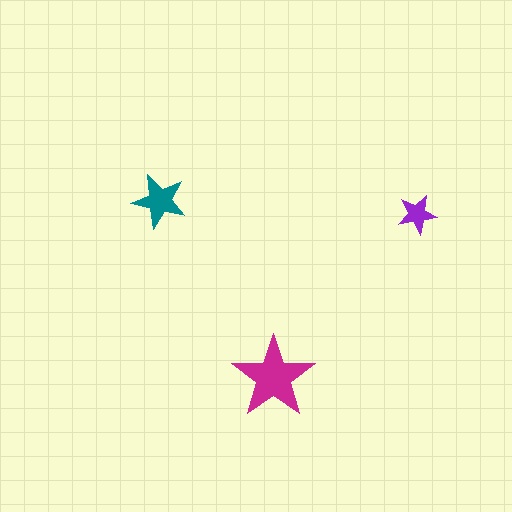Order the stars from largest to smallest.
the magenta one, the teal one, the purple one.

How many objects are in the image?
There are 3 objects in the image.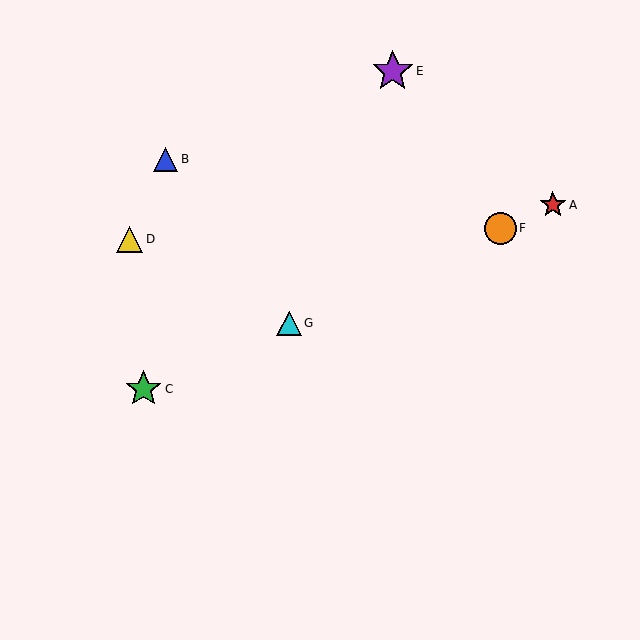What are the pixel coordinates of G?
Object G is at (289, 323).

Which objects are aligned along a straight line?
Objects A, C, F, G are aligned along a straight line.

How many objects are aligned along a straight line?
4 objects (A, C, F, G) are aligned along a straight line.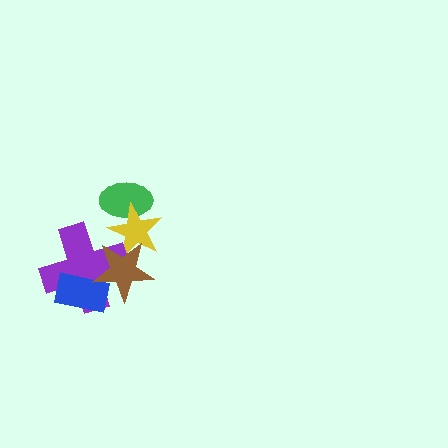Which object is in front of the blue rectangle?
The brown star is in front of the blue rectangle.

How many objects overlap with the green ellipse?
1 object overlaps with the green ellipse.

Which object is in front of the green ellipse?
The yellow star is in front of the green ellipse.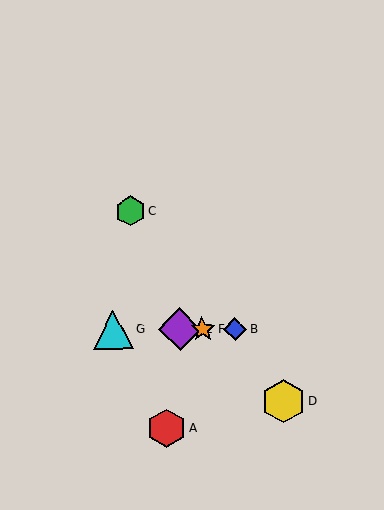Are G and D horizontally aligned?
No, G is at y≈330 and D is at y≈401.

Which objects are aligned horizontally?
Objects B, E, F, G are aligned horizontally.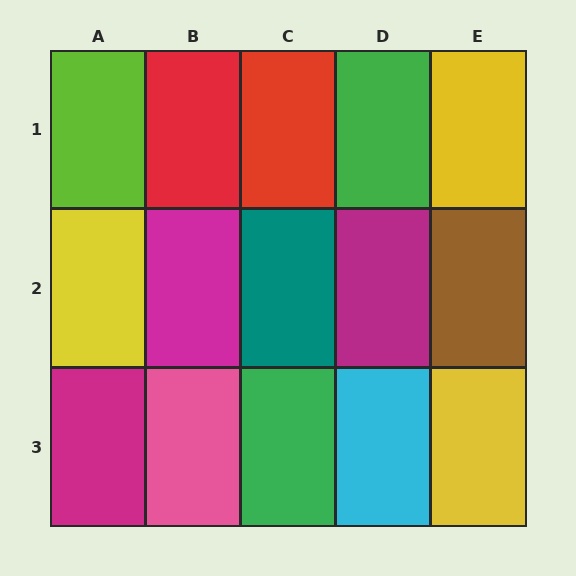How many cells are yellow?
3 cells are yellow.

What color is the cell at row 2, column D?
Magenta.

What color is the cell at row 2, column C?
Teal.